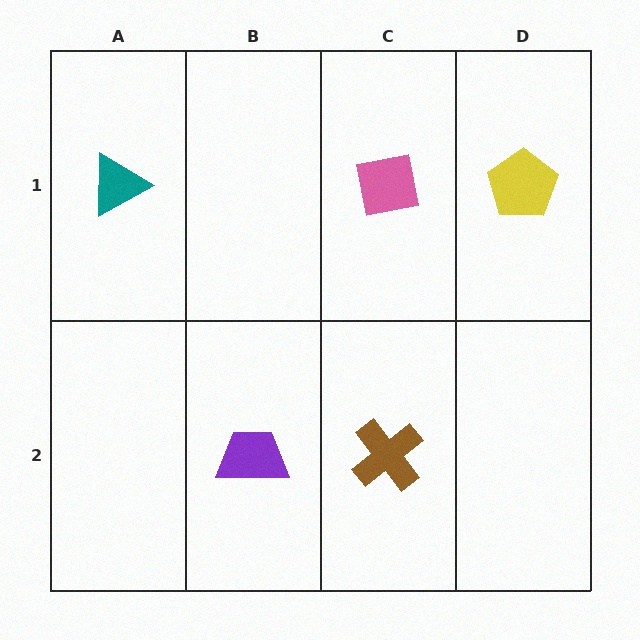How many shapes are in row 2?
2 shapes.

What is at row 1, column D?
A yellow pentagon.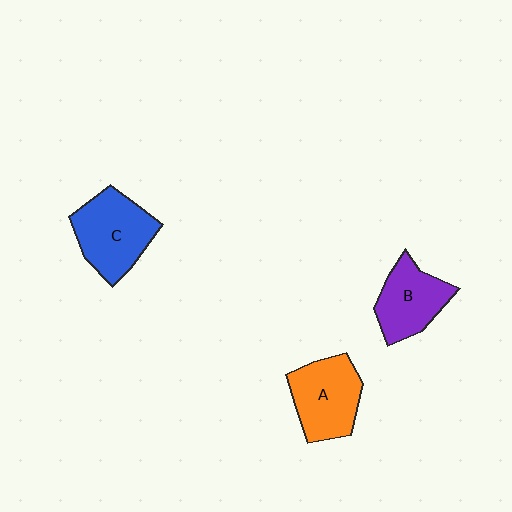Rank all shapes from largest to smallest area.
From largest to smallest: C (blue), A (orange), B (purple).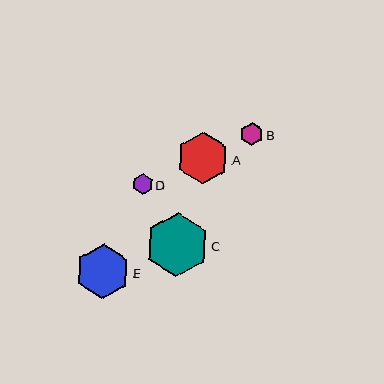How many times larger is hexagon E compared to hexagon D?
Hexagon E is approximately 2.7 times the size of hexagon D.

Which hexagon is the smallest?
Hexagon D is the smallest with a size of approximately 20 pixels.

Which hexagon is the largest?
Hexagon C is the largest with a size of approximately 63 pixels.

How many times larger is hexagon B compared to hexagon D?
Hexagon B is approximately 1.1 times the size of hexagon D.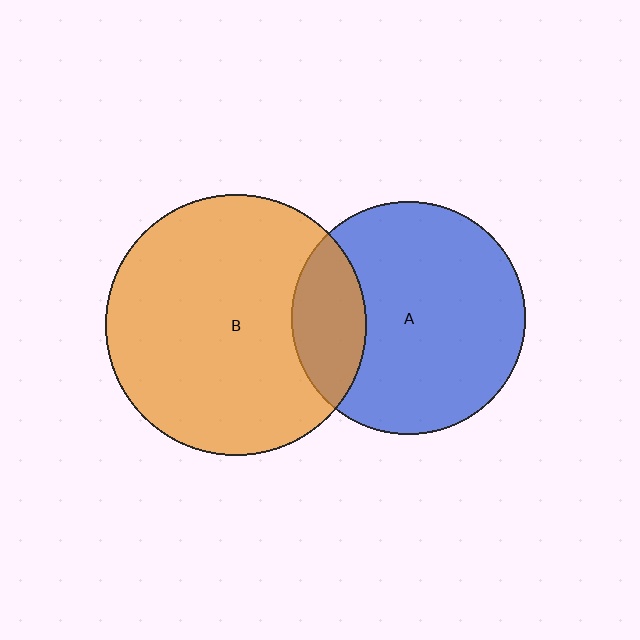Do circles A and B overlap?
Yes.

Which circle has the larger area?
Circle B (orange).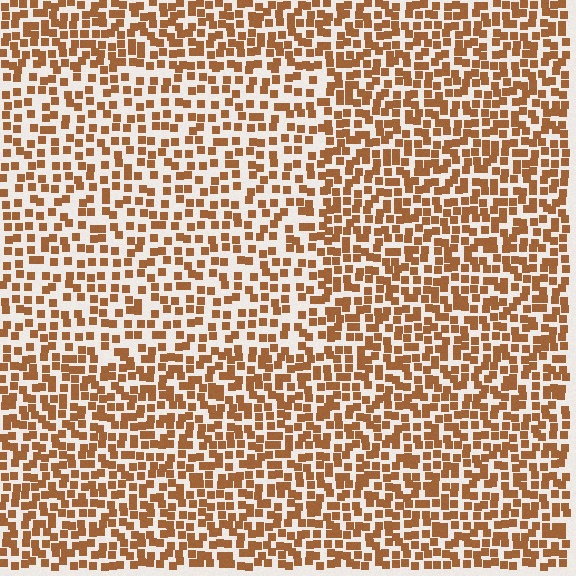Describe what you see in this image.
The image contains small brown elements arranged at two different densities. A rectangle-shaped region is visible where the elements are less densely packed than the surrounding area.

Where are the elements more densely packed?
The elements are more densely packed outside the rectangle boundary.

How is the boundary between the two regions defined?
The boundary is defined by a change in element density (approximately 1.6x ratio). All elements are the same color, size, and shape.